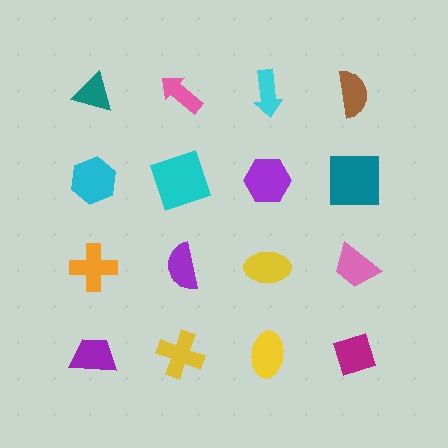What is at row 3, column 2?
A purple semicircle.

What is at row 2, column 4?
A teal square.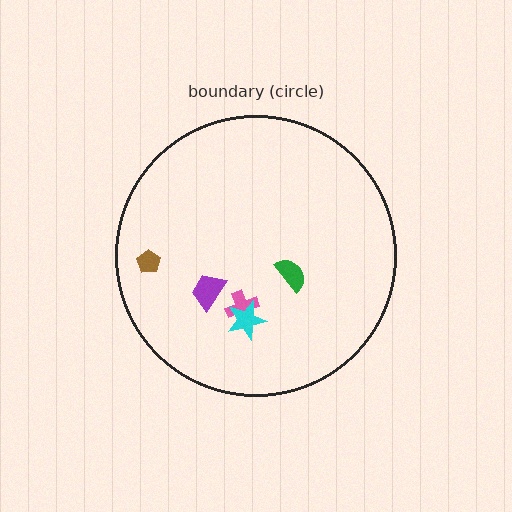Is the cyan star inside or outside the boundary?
Inside.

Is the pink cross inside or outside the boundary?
Inside.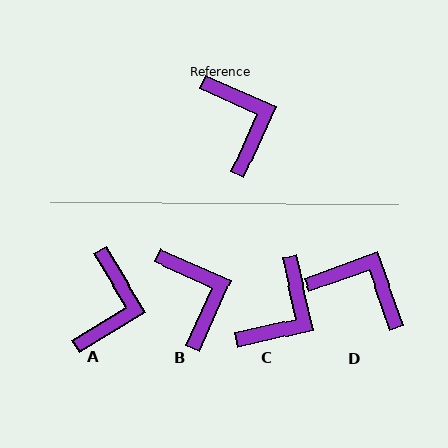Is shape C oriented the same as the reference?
No, it is off by about 53 degrees.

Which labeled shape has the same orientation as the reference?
B.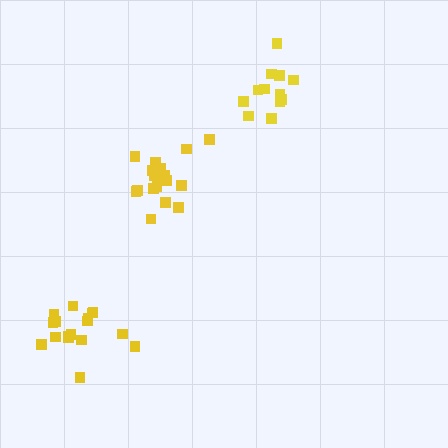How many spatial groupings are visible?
There are 3 spatial groupings.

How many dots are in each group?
Group 1: 17 dots, Group 2: 12 dots, Group 3: 17 dots (46 total).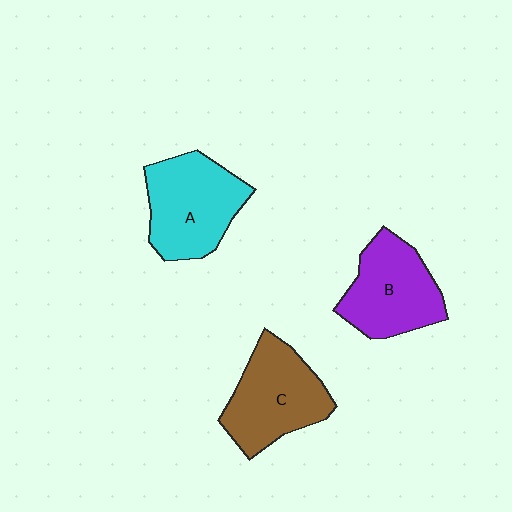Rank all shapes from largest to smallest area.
From largest to smallest: A (cyan), C (brown), B (purple).